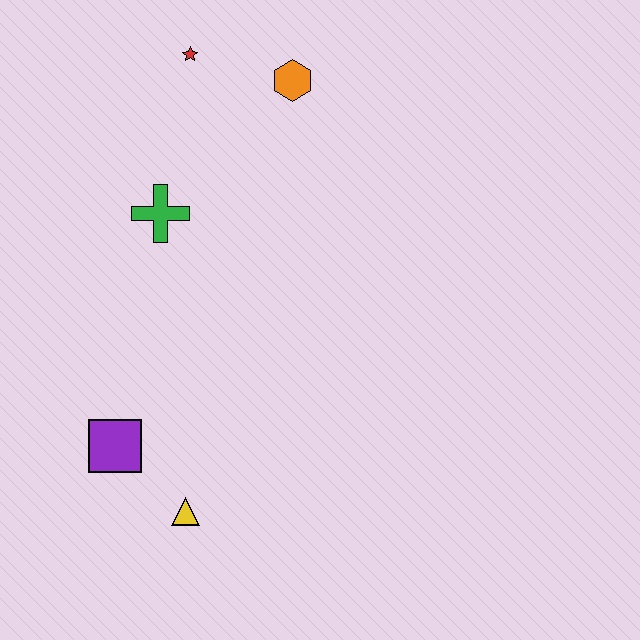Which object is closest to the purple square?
The yellow triangle is closest to the purple square.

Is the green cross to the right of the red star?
No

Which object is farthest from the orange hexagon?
The yellow triangle is farthest from the orange hexagon.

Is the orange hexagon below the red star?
Yes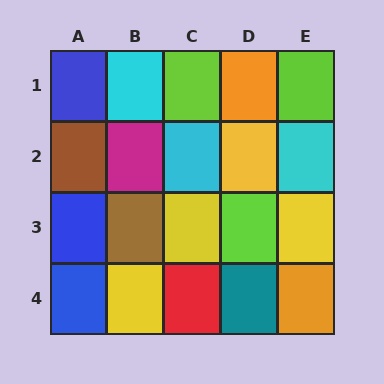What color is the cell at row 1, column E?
Lime.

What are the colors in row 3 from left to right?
Blue, brown, yellow, lime, yellow.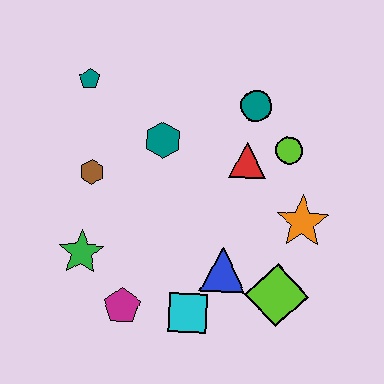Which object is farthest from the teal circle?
The magenta pentagon is farthest from the teal circle.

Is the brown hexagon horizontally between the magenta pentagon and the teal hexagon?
No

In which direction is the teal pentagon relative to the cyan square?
The teal pentagon is above the cyan square.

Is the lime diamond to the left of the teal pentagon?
No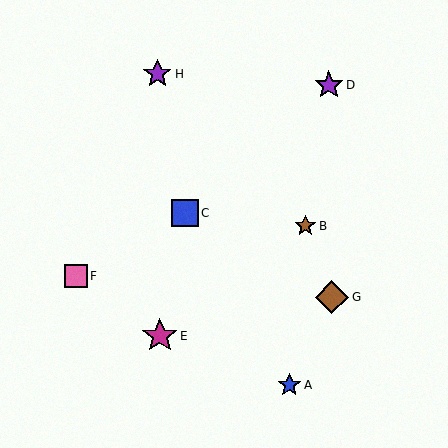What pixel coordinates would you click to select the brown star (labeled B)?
Click at (305, 226) to select the brown star B.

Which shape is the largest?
The magenta star (labeled E) is the largest.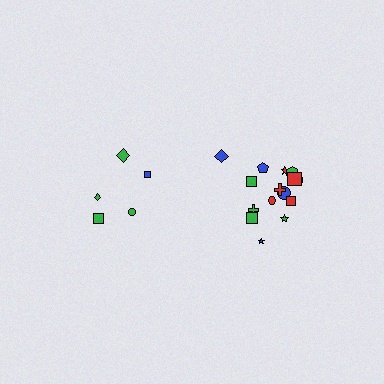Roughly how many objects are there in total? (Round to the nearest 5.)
Roughly 20 objects in total.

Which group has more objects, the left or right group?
The right group.